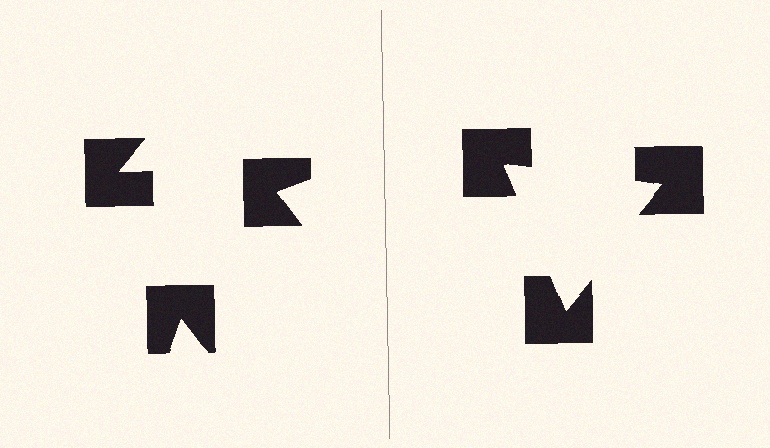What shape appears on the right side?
An illusory triangle.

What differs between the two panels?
The notched squares are positioned identically on both sides; only the wedge orientations differ. On the right they align to a triangle; on the left they are misaligned.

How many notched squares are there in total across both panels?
6 — 3 on each side.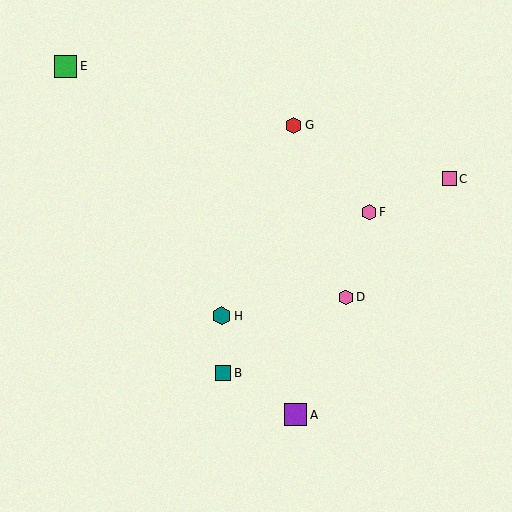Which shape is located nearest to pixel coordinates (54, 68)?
The green square (labeled E) at (65, 66) is nearest to that location.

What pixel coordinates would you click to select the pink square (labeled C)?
Click at (449, 179) to select the pink square C.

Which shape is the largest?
The purple square (labeled A) is the largest.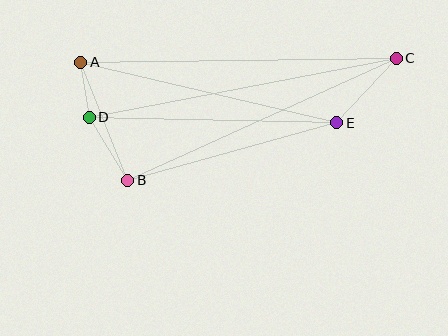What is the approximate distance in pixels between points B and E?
The distance between B and E is approximately 217 pixels.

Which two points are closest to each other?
Points A and D are closest to each other.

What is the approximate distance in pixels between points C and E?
The distance between C and E is approximately 88 pixels.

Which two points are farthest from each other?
Points A and C are farthest from each other.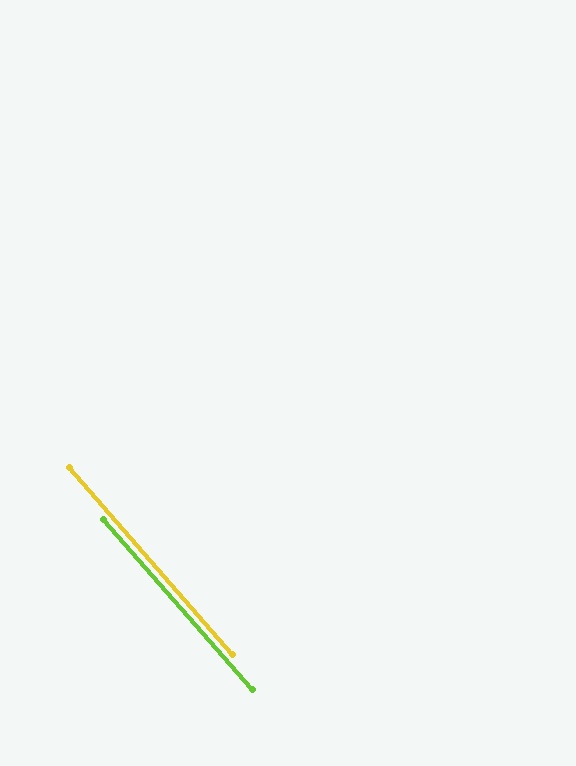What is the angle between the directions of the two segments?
Approximately 0 degrees.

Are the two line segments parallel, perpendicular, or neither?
Parallel — their directions differ by only 0.3°.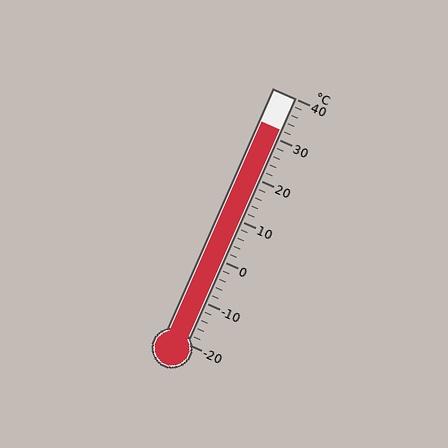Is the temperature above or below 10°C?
The temperature is above 10°C.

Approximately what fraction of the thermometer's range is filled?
The thermometer is filled to approximately 85% of its range.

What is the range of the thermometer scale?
The thermometer scale ranges from -20°C to 40°C.